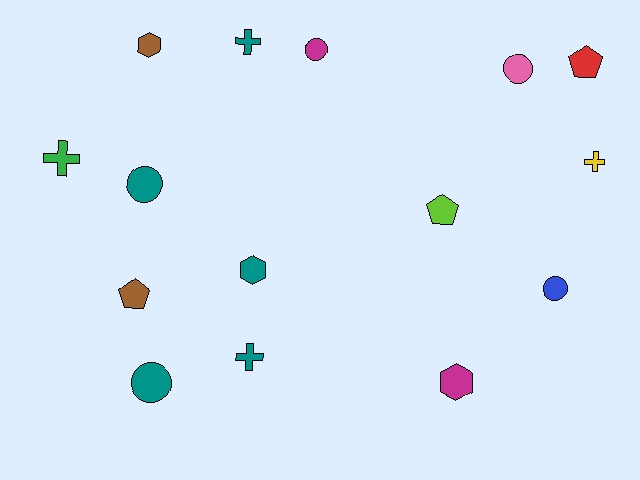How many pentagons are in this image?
There are 3 pentagons.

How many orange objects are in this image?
There are no orange objects.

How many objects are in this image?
There are 15 objects.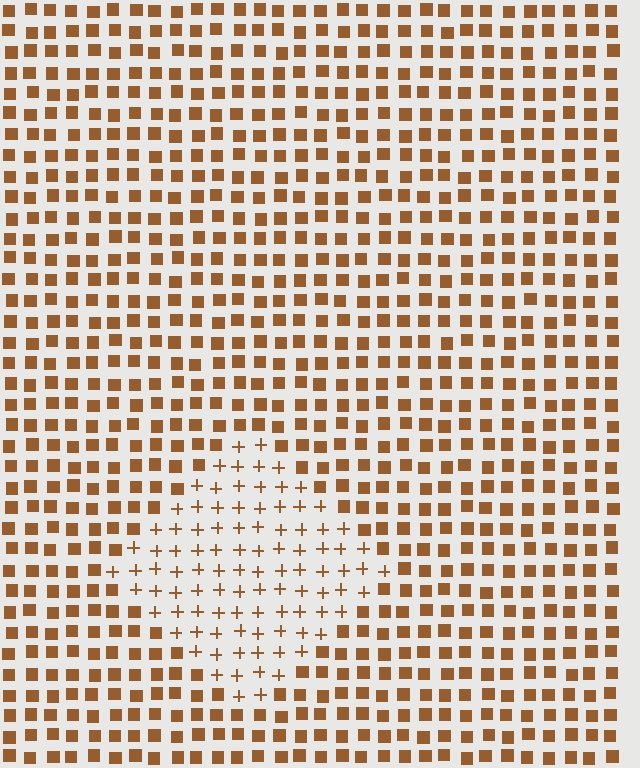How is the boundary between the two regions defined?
The boundary is defined by a change in element shape: plus signs inside vs. squares outside. All elements share the same color and spacing.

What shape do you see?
I see a diamond.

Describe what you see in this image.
The image is filled with small brown elements arranged in a uniform grid. A diamond-shaped region contains plus signs, while the surrounding area contains squares. The boundary is defined purely by the change in element shape.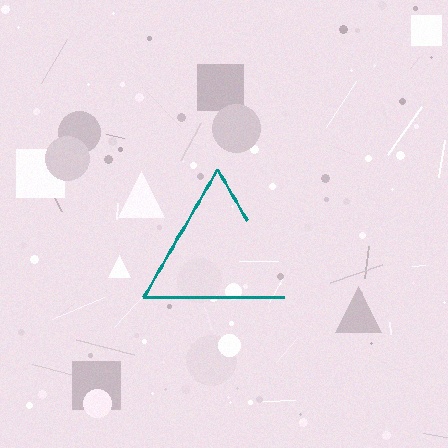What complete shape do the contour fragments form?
The contour fragments form a triangle.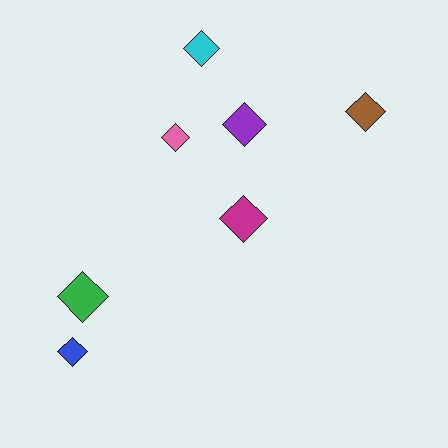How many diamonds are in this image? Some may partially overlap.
There are 7 diamonds.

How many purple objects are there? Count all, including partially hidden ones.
There is 1 purple object.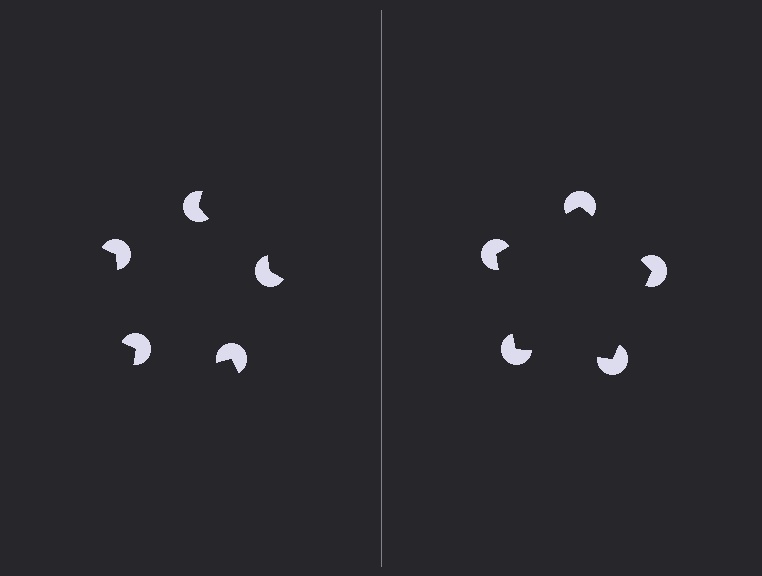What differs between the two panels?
The pac-man discs are positioned identically on both sides; only the wedge orientations differ. On the right they align to a pentagon; on the left they are misaligned.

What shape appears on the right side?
An illusory pentagon.